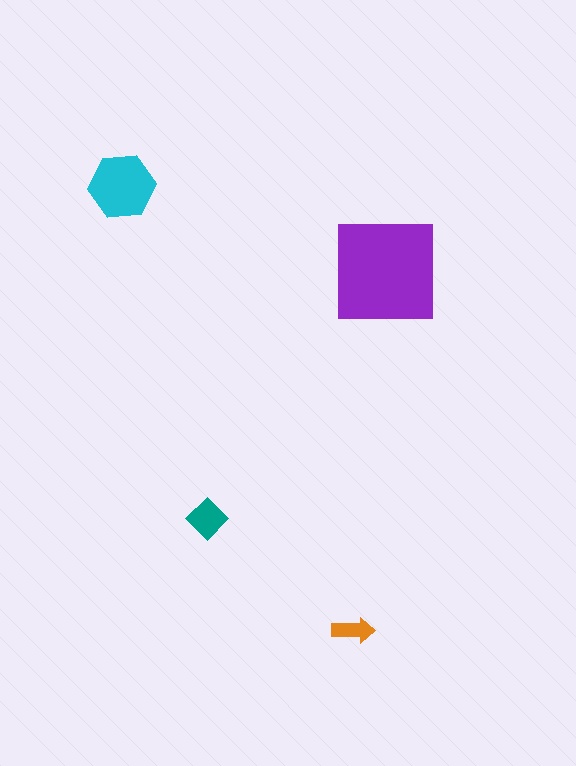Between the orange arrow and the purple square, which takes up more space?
The purple square.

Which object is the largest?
The purple square.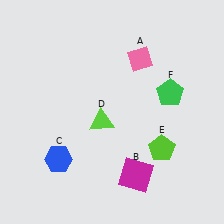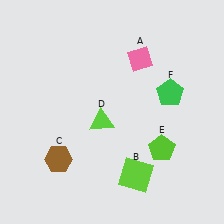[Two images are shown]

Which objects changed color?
B changed from magenta to lime. C changed from blue to brown.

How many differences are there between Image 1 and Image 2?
There are 2 differences between the two images.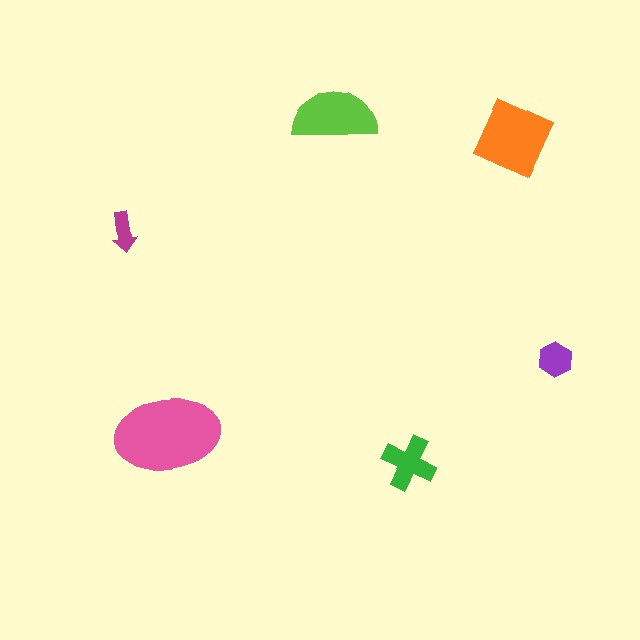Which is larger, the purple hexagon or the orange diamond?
The orange diamond.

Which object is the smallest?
The magenta arrow.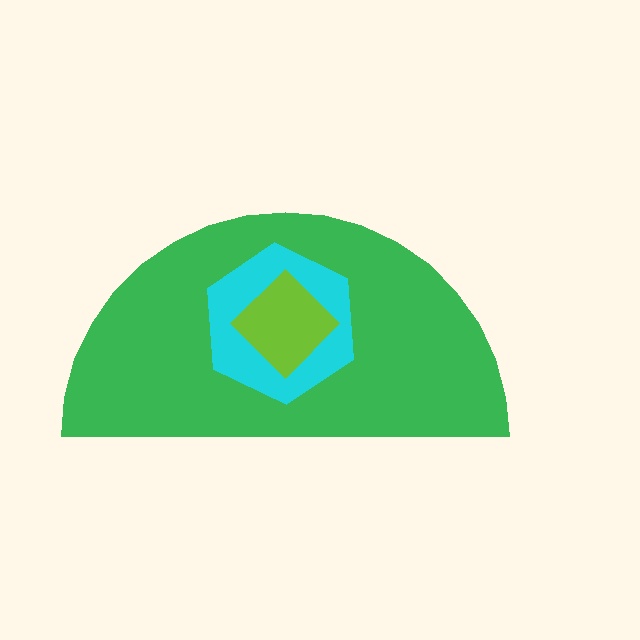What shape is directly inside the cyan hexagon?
The lime diamond.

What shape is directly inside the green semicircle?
The cyan hexagon.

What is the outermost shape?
The green semicircle.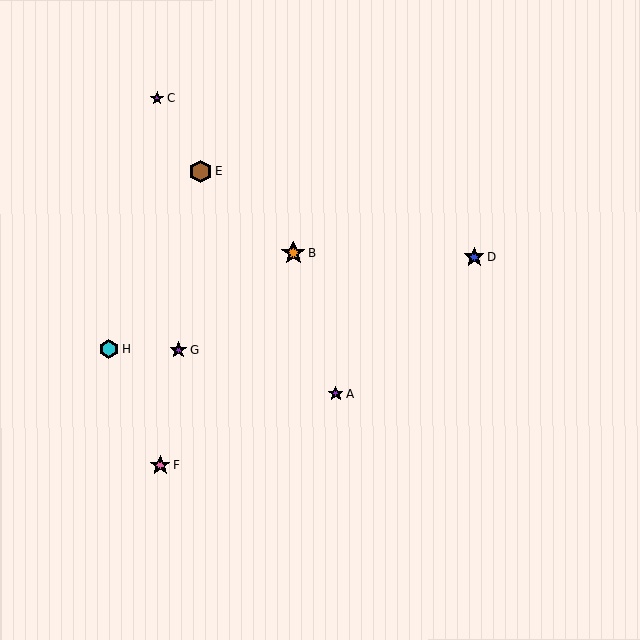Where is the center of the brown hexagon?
The center of the brown hexagon is at (201, 171).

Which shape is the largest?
The orange star (labeled B) is the largest.